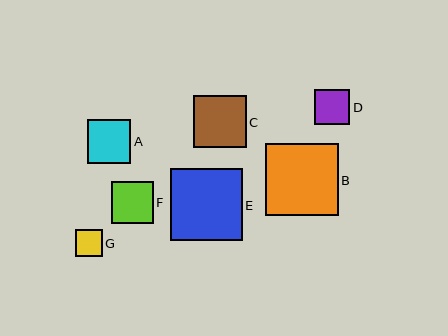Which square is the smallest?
Square G is the smallest with a size of approximately 27 pixels.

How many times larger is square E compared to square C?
Square E is approximately 1.4 times the size of square C.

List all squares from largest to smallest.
From largest to smallest: B, E, C, A, F, D, G.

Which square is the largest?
Square B is the largest with a size of approximately 72 pixels.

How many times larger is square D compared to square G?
Square D is approximately 1.3 times the size of square G.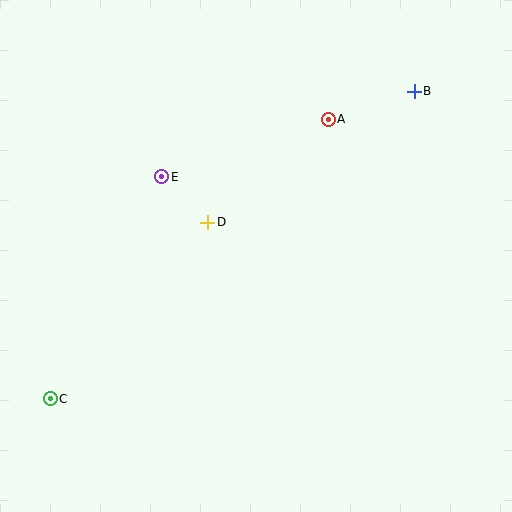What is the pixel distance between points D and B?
The distance between D and B is 244 pixels.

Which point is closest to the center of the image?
Point D at (208, 222) is closest to the center.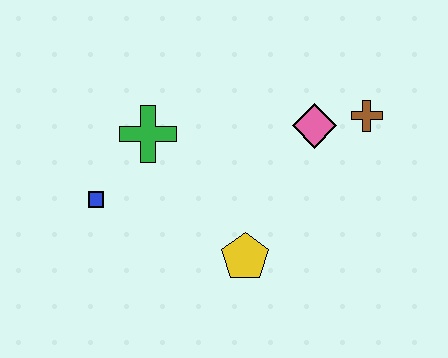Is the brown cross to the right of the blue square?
Yes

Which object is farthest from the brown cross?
The blue square is farthest from the brown cross.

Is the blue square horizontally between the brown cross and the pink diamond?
No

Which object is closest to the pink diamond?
The brown cross is closest to the pink diamond.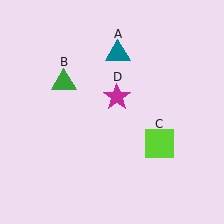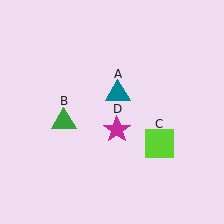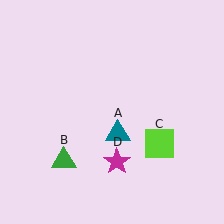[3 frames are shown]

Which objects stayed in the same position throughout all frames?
Lime square (object C) remained stationary.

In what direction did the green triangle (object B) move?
The green triangle (object B) moved down.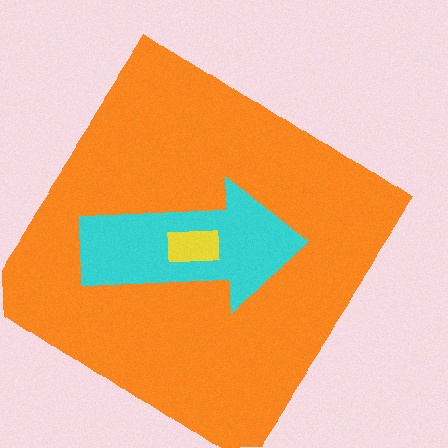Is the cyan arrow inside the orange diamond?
Yes.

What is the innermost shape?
The yellow rectangle.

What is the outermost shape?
The orange diamond.